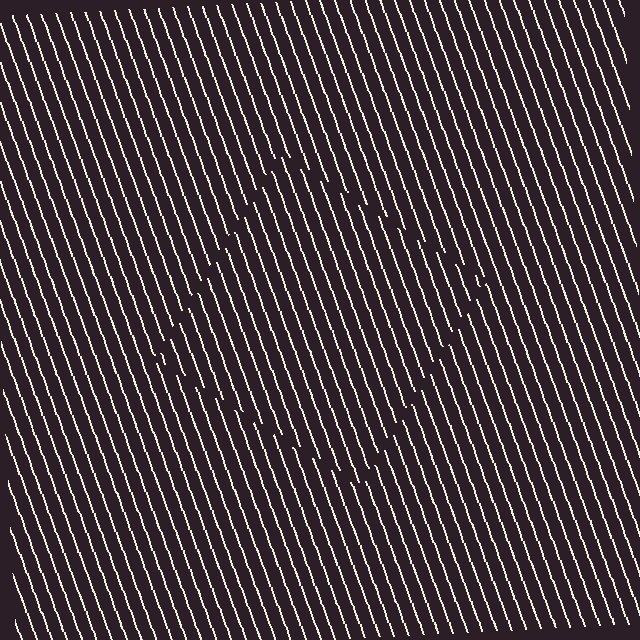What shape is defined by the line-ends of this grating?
An illusory square. The interior of the shape contains the same grating, shifted by half a period — the contour is defined by the phase discontinuity where line-ends from the inner and outer gratings abut.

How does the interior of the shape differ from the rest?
The interior of the shape contains the same grating, shifted by half a period — the contour is defined by the phase discontinuity where line-ends from the inner and outer gratings abut.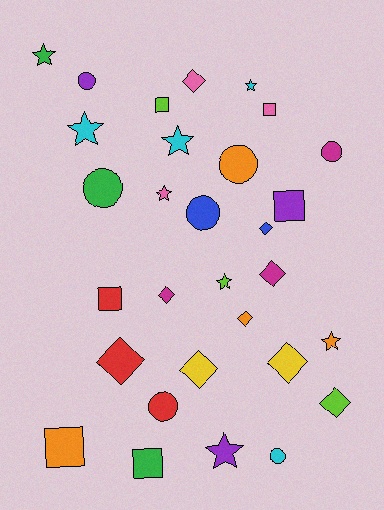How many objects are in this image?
There are 30 objects.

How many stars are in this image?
There are 8 stars.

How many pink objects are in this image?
There are 3 pink objects.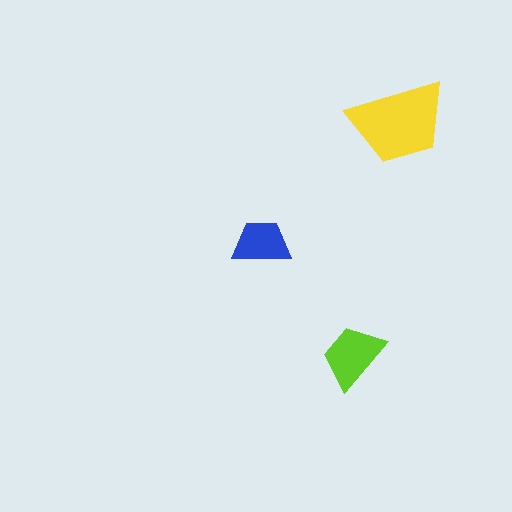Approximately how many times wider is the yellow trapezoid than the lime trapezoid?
About 1.5 times wider.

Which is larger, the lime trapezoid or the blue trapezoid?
The lime one.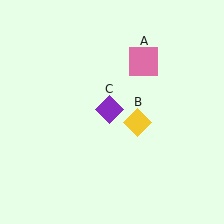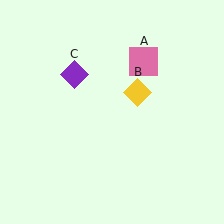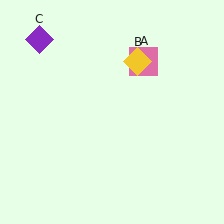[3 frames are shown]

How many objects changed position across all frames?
2 objects changed position: yellow diamond (object B), purple diamond (object C).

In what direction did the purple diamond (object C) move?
The purple diamond (object C) moved up and to the left.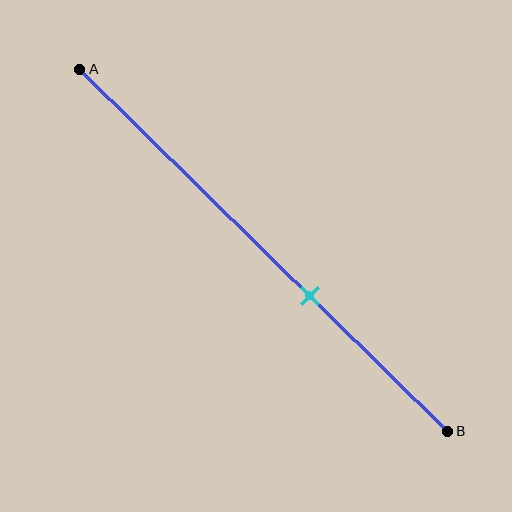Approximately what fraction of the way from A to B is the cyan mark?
The cyan mark is approximately 65% of the way from A to B.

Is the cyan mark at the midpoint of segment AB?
No, the mark is at about 65% from A, not at the 50% midpoint.